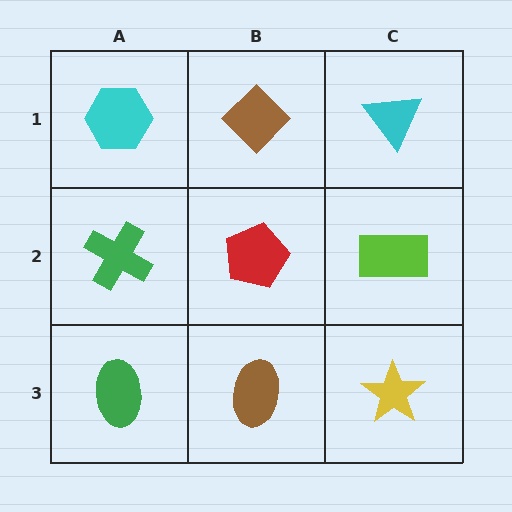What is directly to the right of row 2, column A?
A red pentagon.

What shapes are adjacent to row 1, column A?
A green cross (row 2, column A), a brown diamond (row 1, column B).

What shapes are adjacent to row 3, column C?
A lime rectangle (row 2, column C), a brown ellipse (row 3, column B).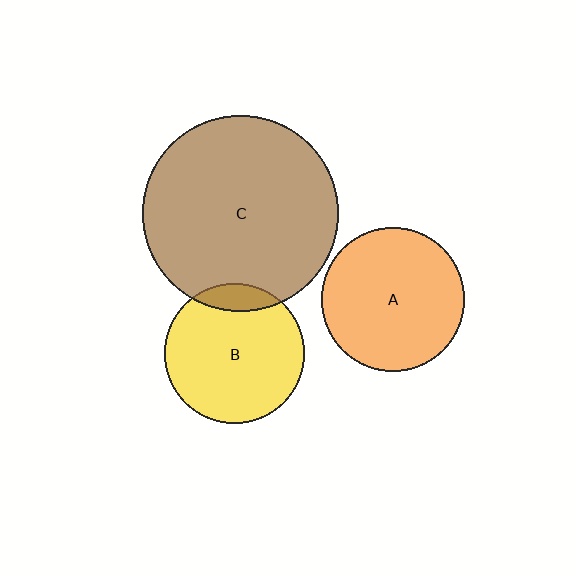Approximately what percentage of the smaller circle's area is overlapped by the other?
Approximately 10%.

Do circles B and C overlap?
Yes.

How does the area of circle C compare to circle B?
Approximately 2.0 times.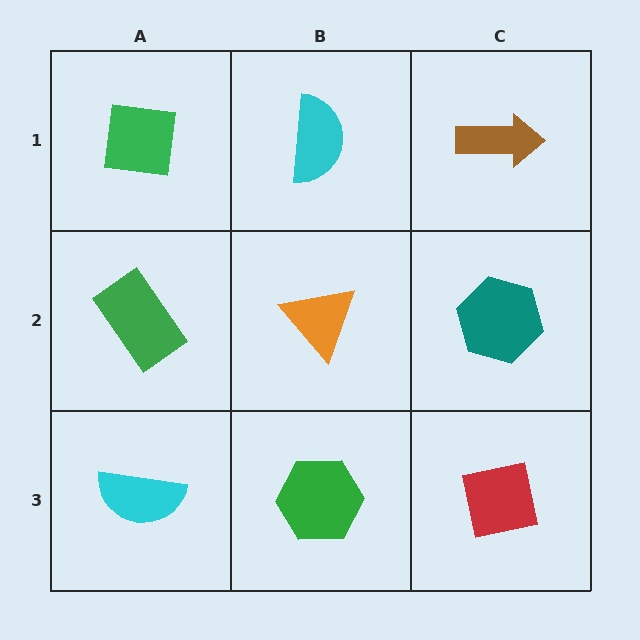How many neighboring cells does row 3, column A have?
2.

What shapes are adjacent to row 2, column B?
A cyan semicircle (row 1, column B), a green hexagon (row 3, column B), a green rectangle (row 2, column A), a teal hexagon (row 2, column C).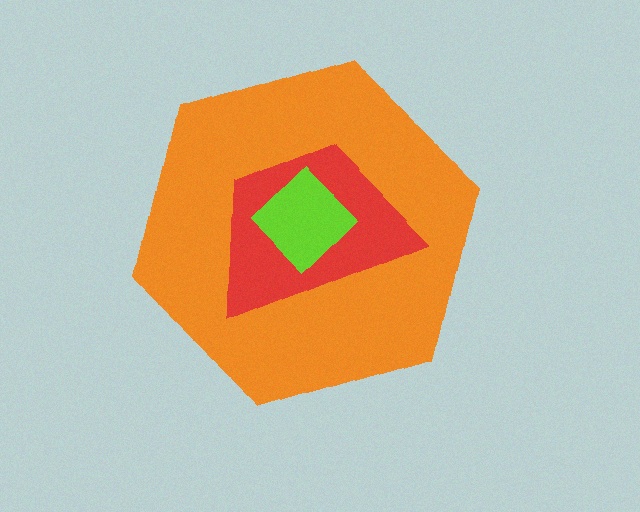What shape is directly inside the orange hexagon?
The red trapezoid.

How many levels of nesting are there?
3.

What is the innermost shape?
The lime diamond.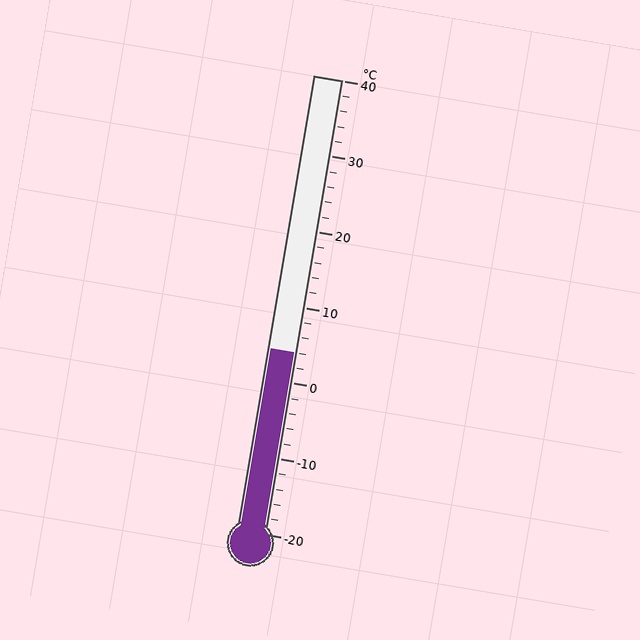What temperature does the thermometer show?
The thermometer shows approximately 4°C.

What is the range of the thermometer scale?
The thermometer scale ranges from -20°C to 40°C.